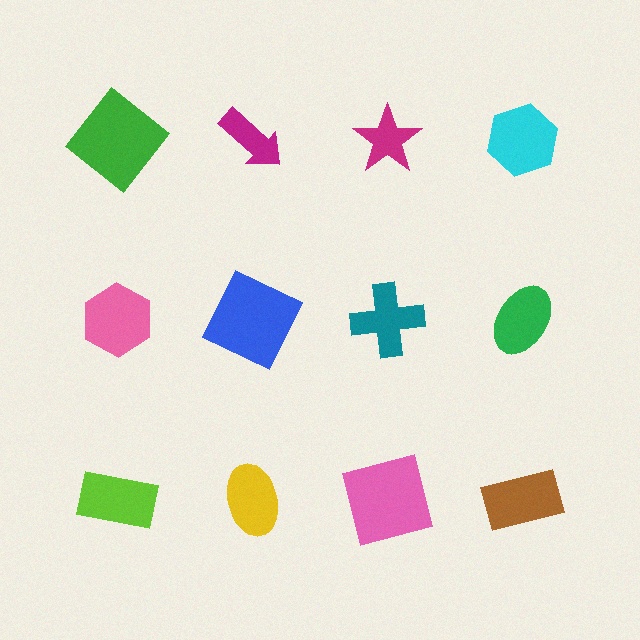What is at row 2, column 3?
A teal cross.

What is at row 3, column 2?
A yellow ellipse.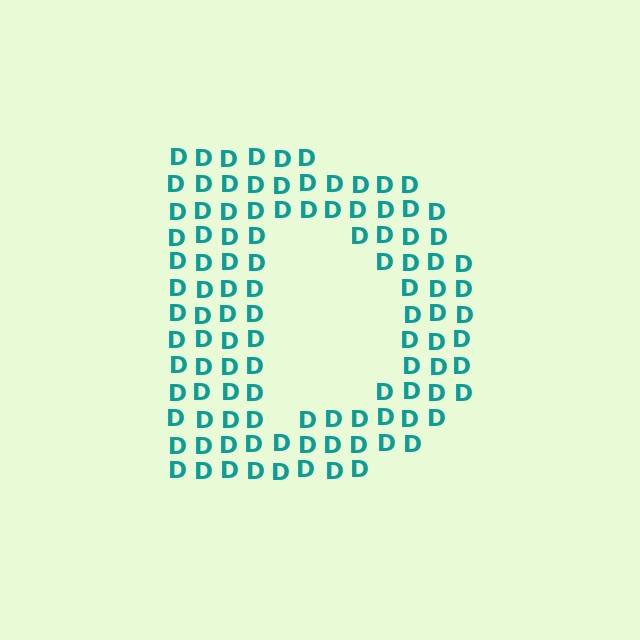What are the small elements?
The small elements are letter D's.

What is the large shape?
The large shape is the letter D.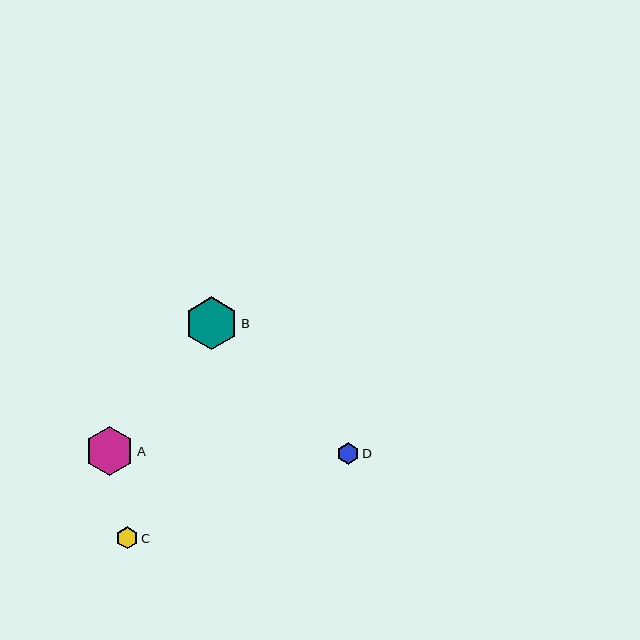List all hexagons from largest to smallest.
From largest to smallest: B, A, C, D.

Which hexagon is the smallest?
Hexagon D is the smallest with a size of approximately 21 pixels.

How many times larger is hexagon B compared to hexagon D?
Hexagon B is approximately 2.5 times the size of hexagon D.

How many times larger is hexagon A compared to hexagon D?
Hexagon A is approximately 2.3 times the size of hexagon D.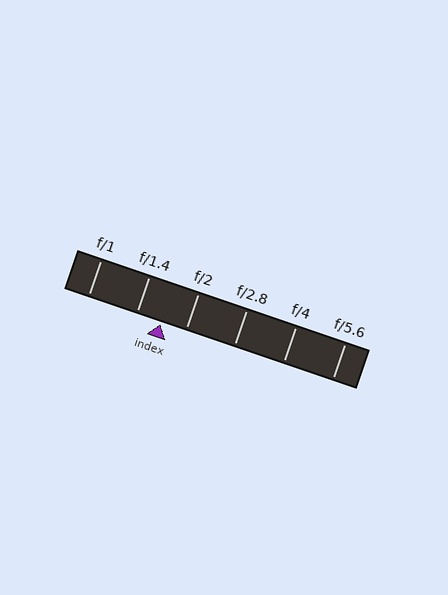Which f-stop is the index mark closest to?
The index mark is closest to f/1.4.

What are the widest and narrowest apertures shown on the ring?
The widest aperture shown is f/1 and the narrowest is f/5.6.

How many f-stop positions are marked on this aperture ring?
There are 6 f-stop positions marked.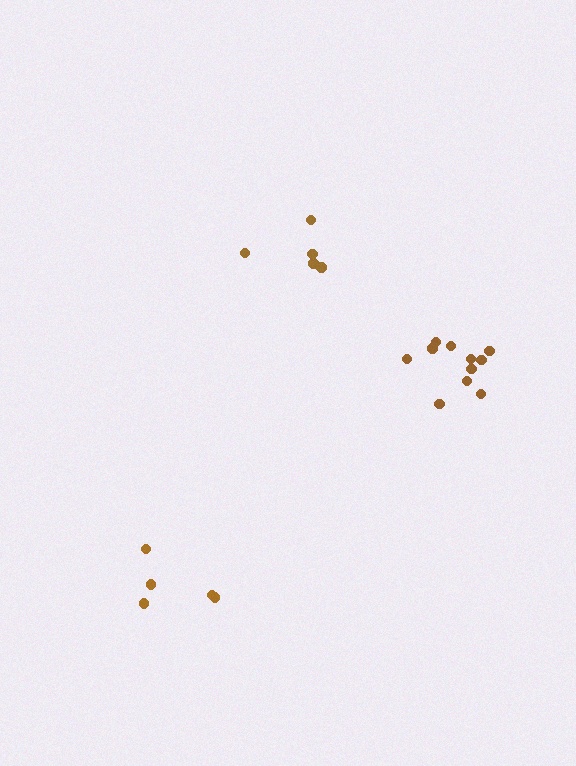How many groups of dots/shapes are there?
There are 3 groups.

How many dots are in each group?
Group 1: 5 dots, Group 2: 11 dots, Group 3: 5 dots (21 total).